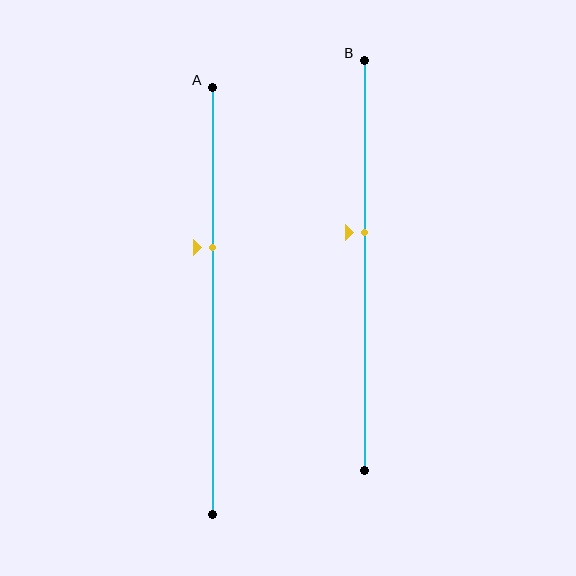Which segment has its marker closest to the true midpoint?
Segment B has its marker closest to the true midpoint.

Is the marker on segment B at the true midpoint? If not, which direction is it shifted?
No, the marker on segment B is shifted upward by about 8% of the segment length.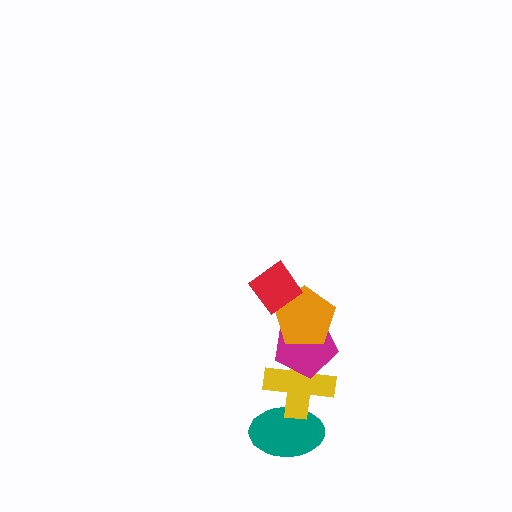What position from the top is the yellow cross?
The yellow cross is 4th from the top.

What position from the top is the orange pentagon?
The orange pentagon is 2nd from the top.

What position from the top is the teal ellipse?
The teal ellipse is 5th from the top.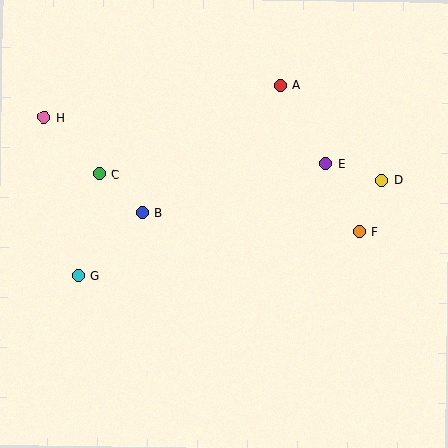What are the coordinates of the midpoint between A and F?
The midpoint between A and F is at (320, 158).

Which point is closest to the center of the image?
Point B at (142, 213) is closest to the center.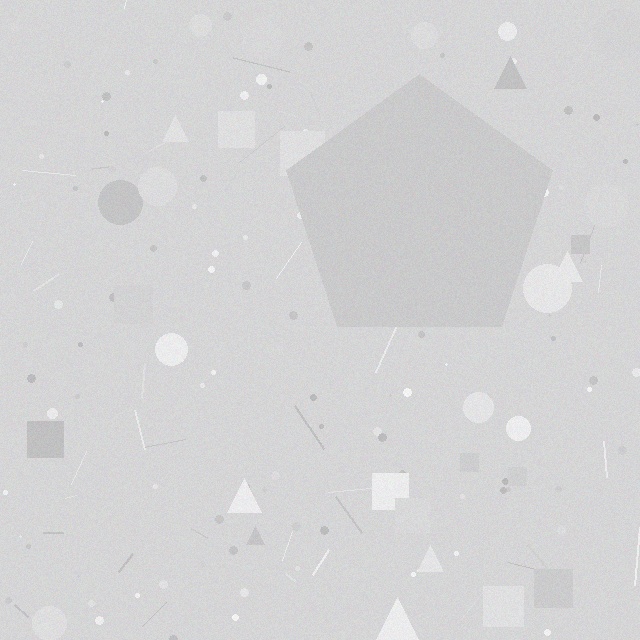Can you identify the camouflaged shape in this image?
The camouflaged shape is a pentagon.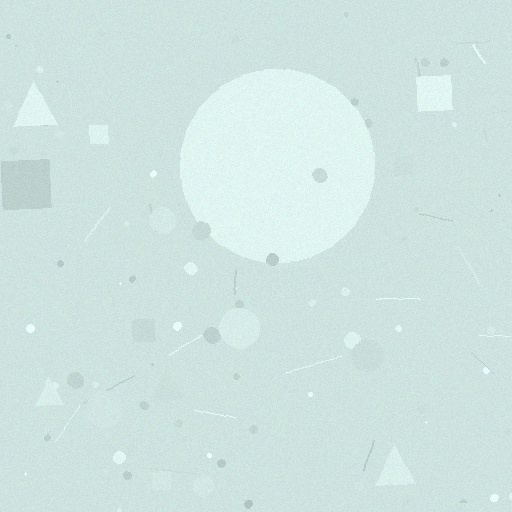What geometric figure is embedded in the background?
A circle is embedded in the background.